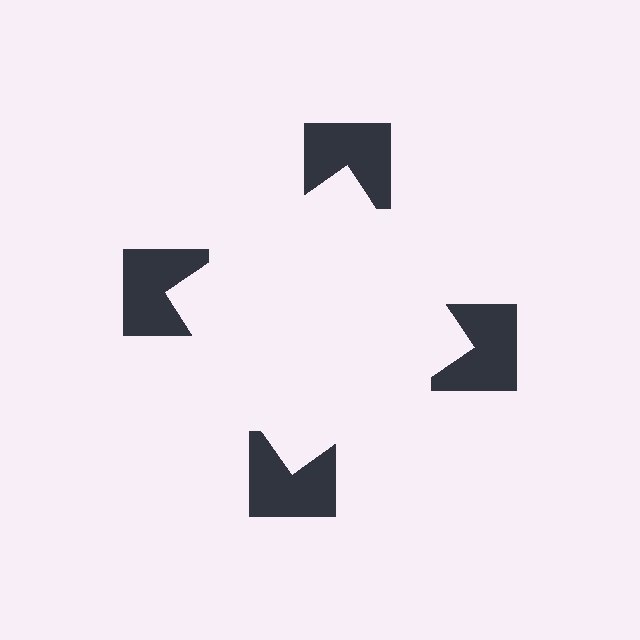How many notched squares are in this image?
There are 4 — one at each vertex of the illusory square.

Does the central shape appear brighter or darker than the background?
It typically appears slightly brighter than the background, even though no actual brightness change is drawn.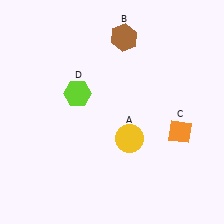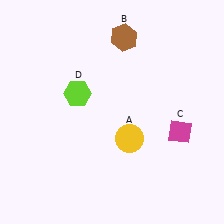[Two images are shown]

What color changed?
The diamond (C) changed from orange in Image 1 to magenta in Image 2.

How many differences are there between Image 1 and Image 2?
There is 1 difference between the two images.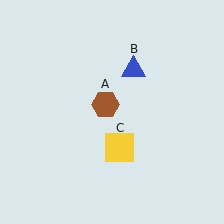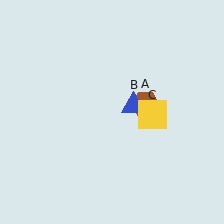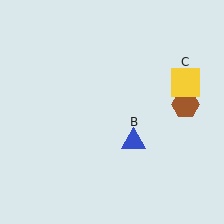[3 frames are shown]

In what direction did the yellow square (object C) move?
The yellow square (object C) moved up and to the right.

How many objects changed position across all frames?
3 objects changed position: brown hexagon (object A), blue triangle (object B), yellow square (object C).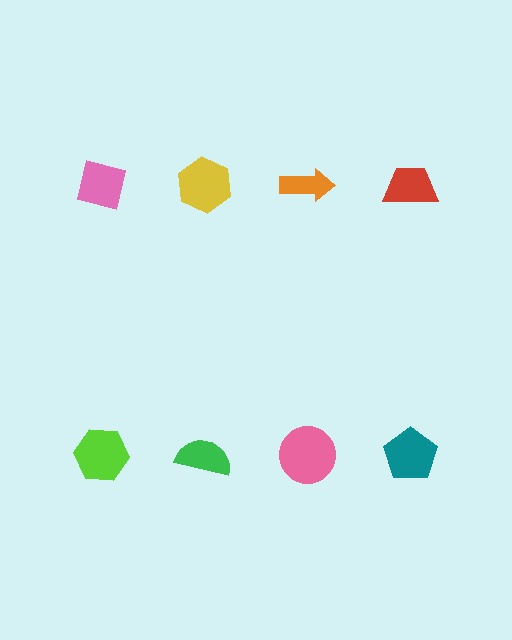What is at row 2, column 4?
A teal pentagon.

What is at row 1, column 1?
A pink square.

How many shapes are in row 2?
4 shapes.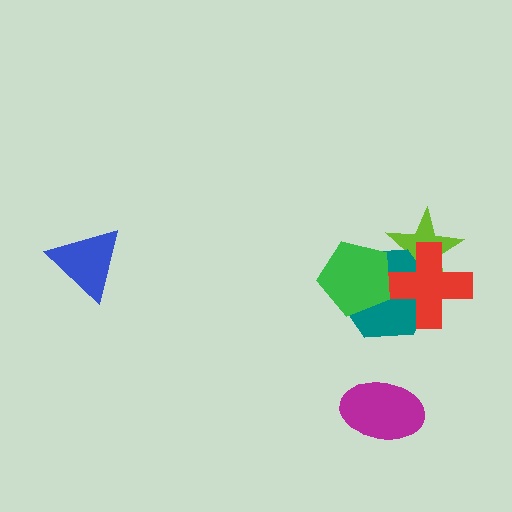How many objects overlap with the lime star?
2 objects overlap with the lime star.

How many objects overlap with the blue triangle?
0 objects overlap with the blue triangle.